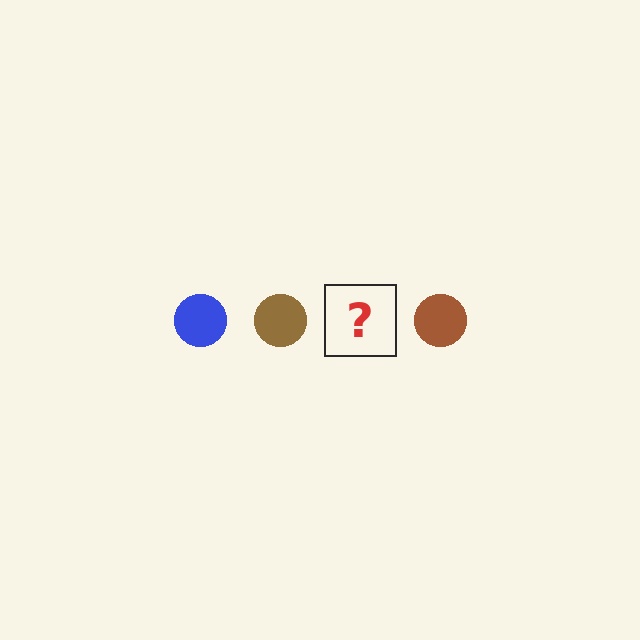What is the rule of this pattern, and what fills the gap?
The rule is that the pattern cycles through blue, brown circles. The gap should be filled with a blue circle.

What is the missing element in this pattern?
The missing element is a blue circle.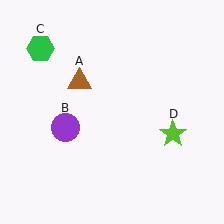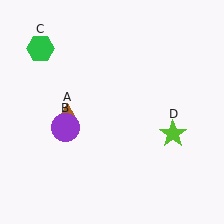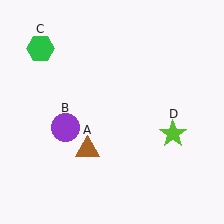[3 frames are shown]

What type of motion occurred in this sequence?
The brown triangle (object A) rotated counterclockwise around the center of the scene.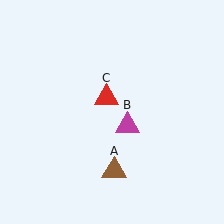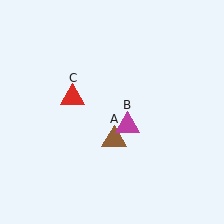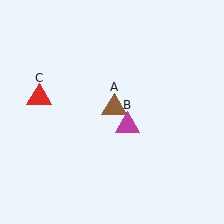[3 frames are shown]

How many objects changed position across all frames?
2 objects changed position: brown triangle (object A), red triangle (object C).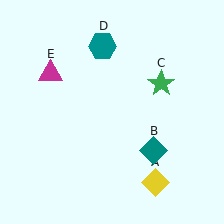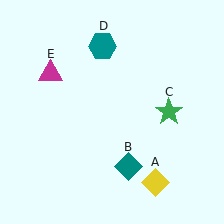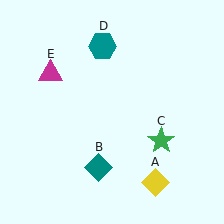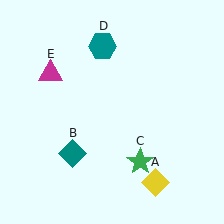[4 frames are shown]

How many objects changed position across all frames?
2 objects changed position: teal diamond (object B), green star (object C).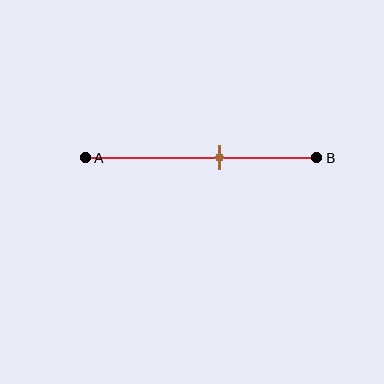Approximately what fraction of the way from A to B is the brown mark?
The brown mark is approximately 60% of the way from A to B.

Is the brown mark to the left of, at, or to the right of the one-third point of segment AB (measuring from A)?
The brown mark is to the right of the one-third point of segment AB.